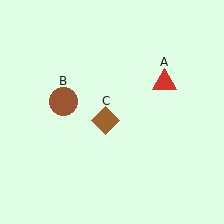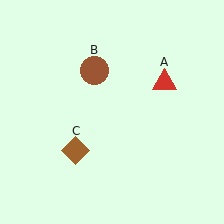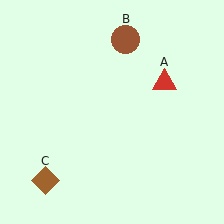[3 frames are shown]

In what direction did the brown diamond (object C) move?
The brown diamond (object C) moved down and to the left.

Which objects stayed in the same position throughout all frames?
Red triangle (object A) remained stationary.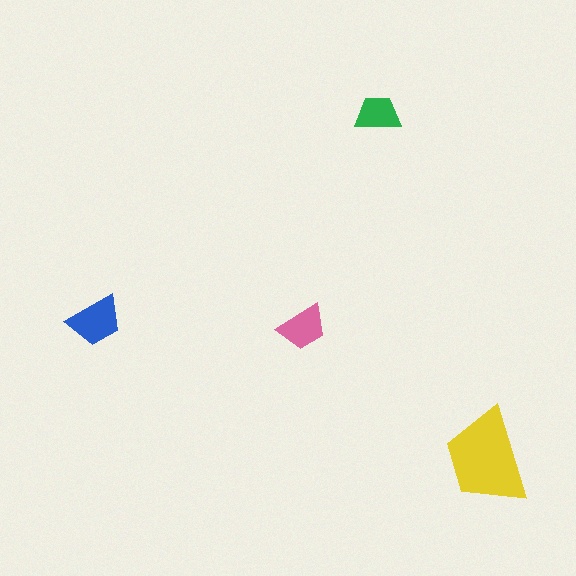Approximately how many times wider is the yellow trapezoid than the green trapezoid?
About 2 times wider.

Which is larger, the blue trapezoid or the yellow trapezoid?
The yellow one.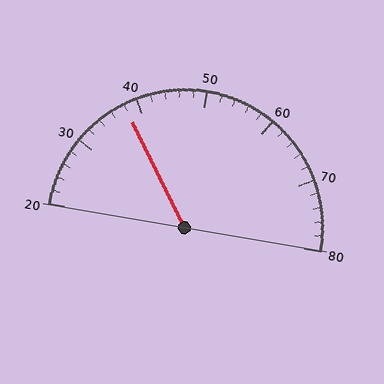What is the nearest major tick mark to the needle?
The nearest major tick mark is 40.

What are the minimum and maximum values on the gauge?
The gauge ranges from 20 to 80.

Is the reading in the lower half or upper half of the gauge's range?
The reading is in the lower half of the range (20 to 80).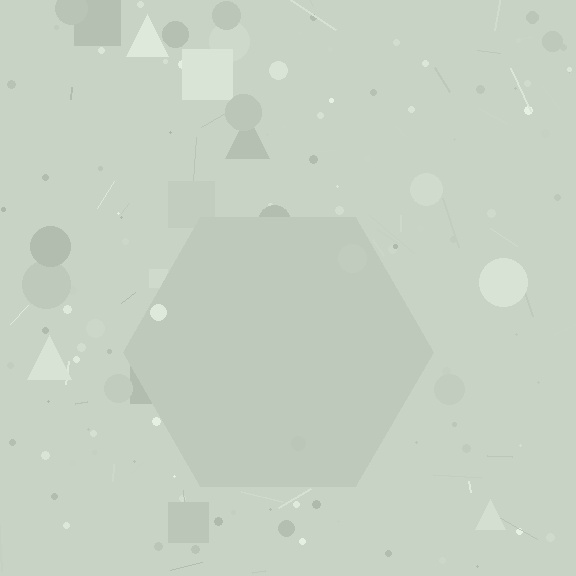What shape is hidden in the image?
A hexagon is hidden in the image.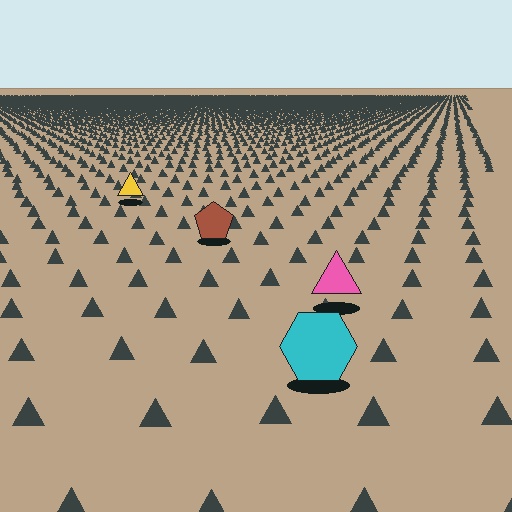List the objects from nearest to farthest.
From nearest to farthest: the cyan hexagon, the pink triangle, the brown pentagon, the yellow triangle.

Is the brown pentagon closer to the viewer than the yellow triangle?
Yes. The brown pentagon is closer — you can tell from the texture gradient: the ground texture is coarser near it.